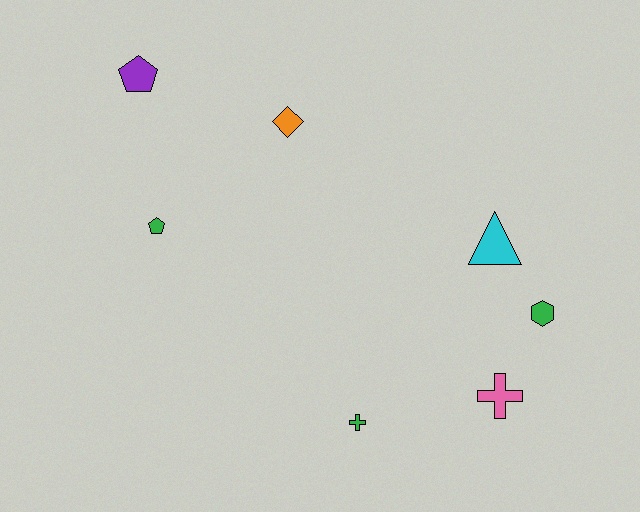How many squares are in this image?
There are no squares.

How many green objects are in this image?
There are 3 green objects.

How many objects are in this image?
There are 7 objects.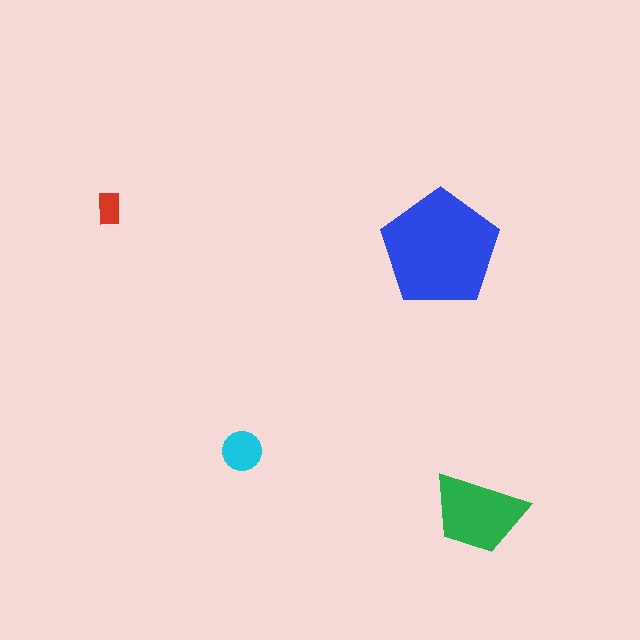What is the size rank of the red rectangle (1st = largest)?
4th.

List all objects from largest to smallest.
The blue pentagon, the green trapezoid, the cyan circle, the red rectangle.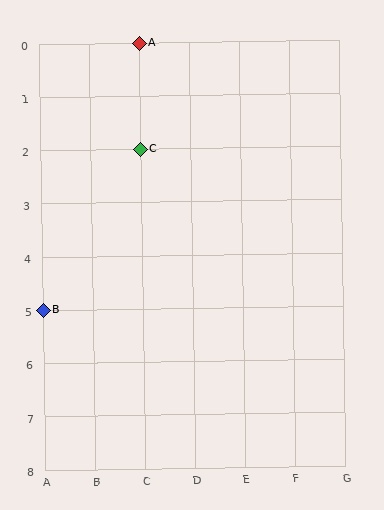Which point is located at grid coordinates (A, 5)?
Point B is at (A, 5).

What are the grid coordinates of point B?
Point B is at grid coordinates (A, 5).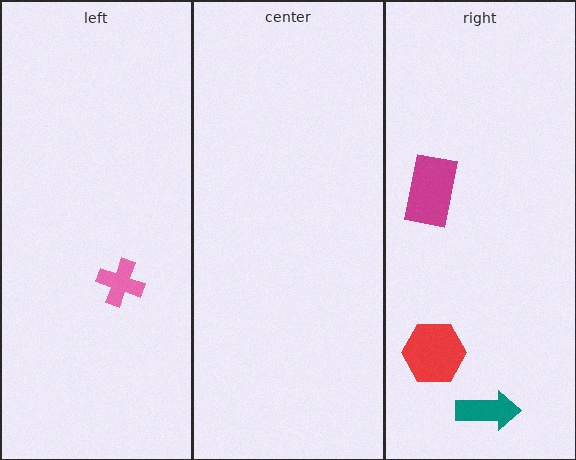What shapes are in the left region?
The pink cross.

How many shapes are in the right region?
3.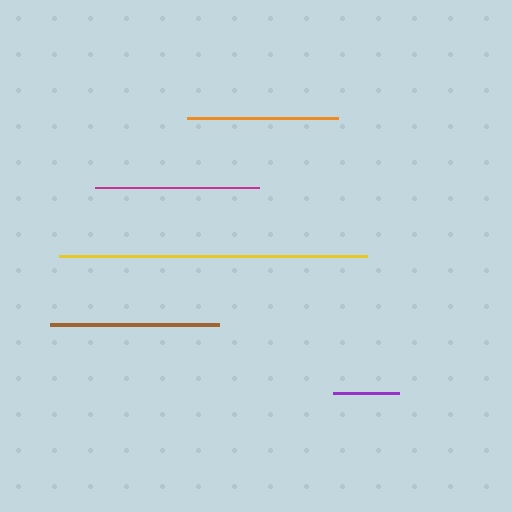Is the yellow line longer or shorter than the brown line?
The yellow line is longer than the brown line.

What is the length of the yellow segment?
The yellow segment is approximately 308 pixels long.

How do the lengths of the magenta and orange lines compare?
The magenta and orange lines are approximately the same length.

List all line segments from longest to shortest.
From longest to shortest: yellow, brown, magenta, orange, purple.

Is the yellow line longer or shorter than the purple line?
The yellow line is longer than the purple line.